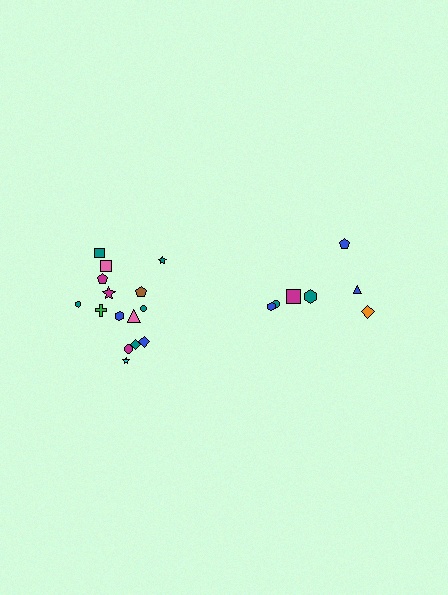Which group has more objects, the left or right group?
The left group.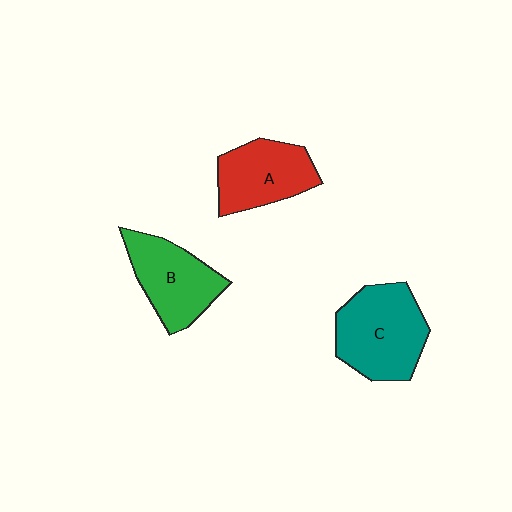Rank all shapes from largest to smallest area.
From largest to smallest: C (teal), B (green), A (red).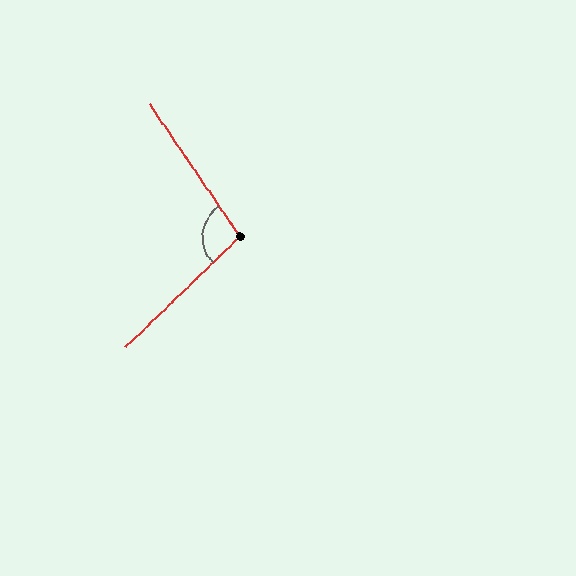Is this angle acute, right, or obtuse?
It is obtuse.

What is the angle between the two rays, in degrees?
Approximately 100 degrees.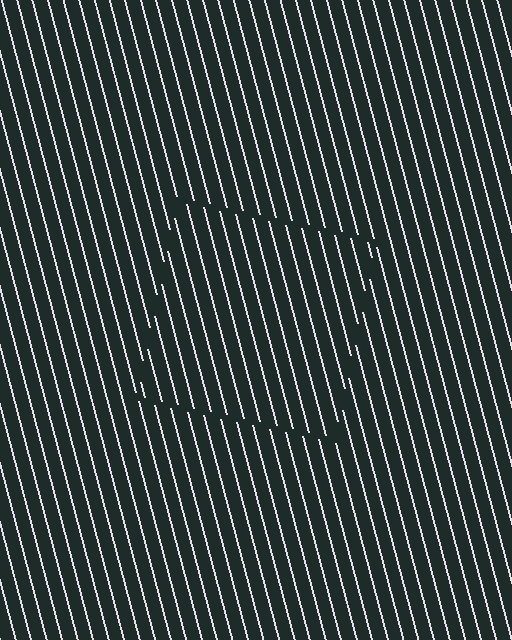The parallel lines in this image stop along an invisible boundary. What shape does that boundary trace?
An illusory square. The interior of the shape contains the same grating, shifted by half a period — the contour is defined by the phase discontinuity where line-ends from the inner and outer gratings abut.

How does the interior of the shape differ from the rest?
The interior of the shape contains the same grating, shifted by half a period — the contour is defined by the phase discontinuity where line-ends from the inner and outer gratings abut.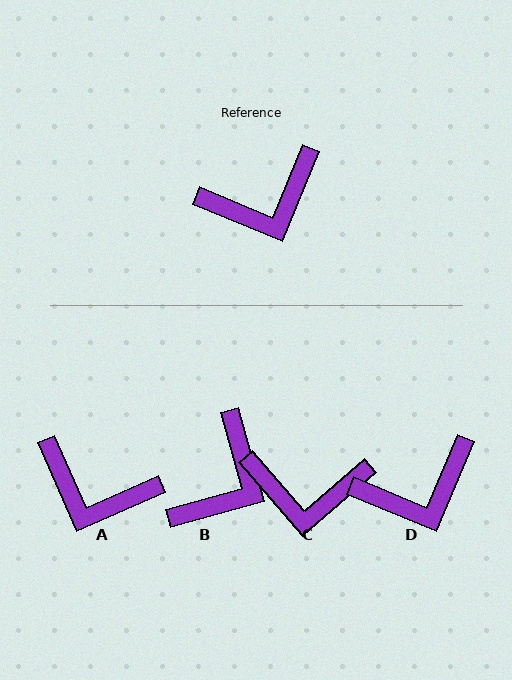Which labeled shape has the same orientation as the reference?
D.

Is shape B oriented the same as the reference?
No, it is off by about 38 degrees.